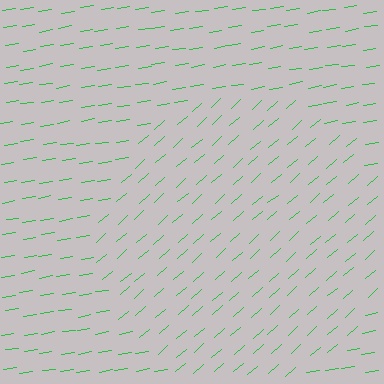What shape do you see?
I see a circle.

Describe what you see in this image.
The image is filled with small green line segments. A circle region in the image has lines oriented differently from the surrounding lines, creating a visible texture boundary.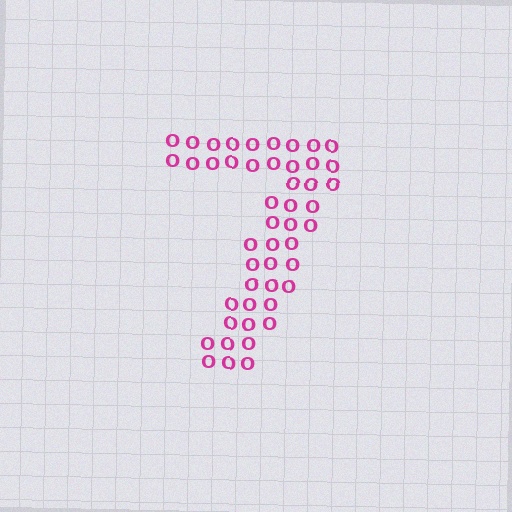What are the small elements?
The small elements are letter O's.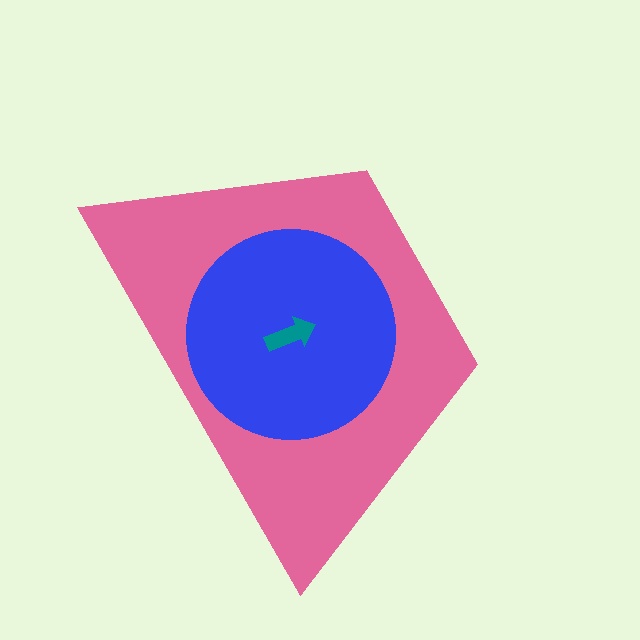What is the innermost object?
The teal arrow.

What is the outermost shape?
The pink trapezoid.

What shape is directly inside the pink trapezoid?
The blue circle.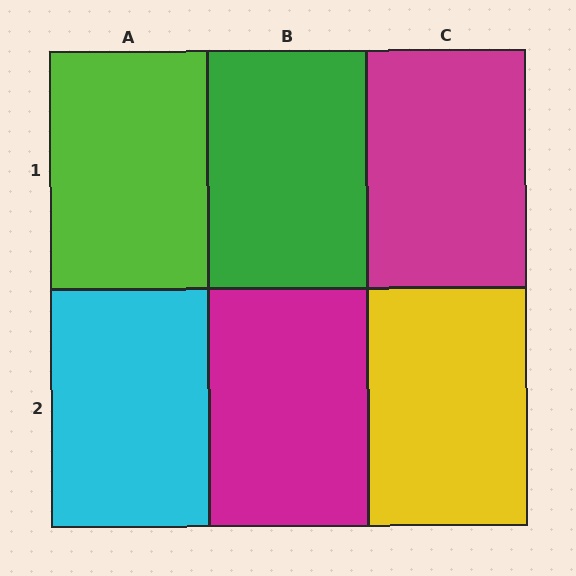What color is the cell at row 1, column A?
Lime.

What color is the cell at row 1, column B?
Green.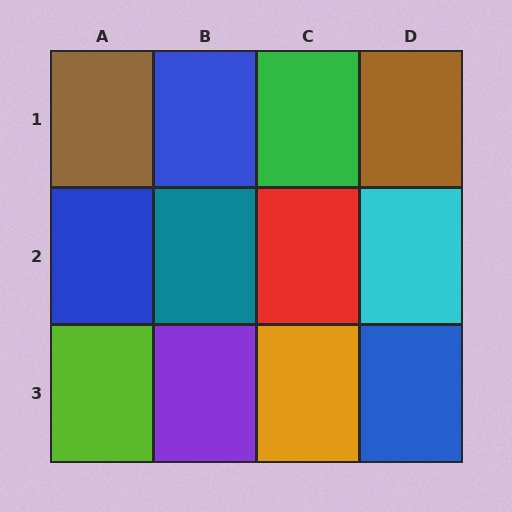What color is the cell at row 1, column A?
Brown.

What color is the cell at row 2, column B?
Teal.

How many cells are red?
1 cell is red.